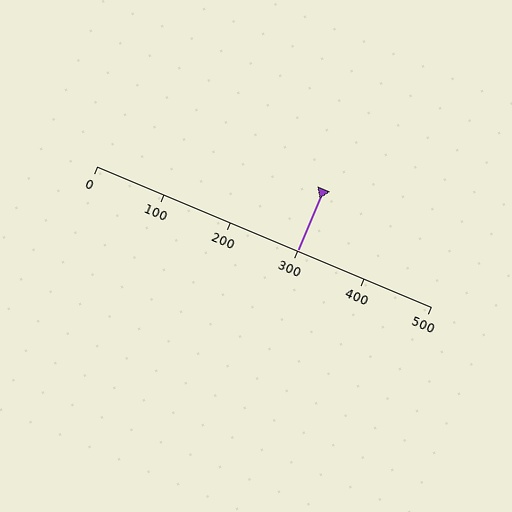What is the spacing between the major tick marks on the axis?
The major ticks are spaced 100 apart.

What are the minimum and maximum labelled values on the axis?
The axis runs from 0 to 500.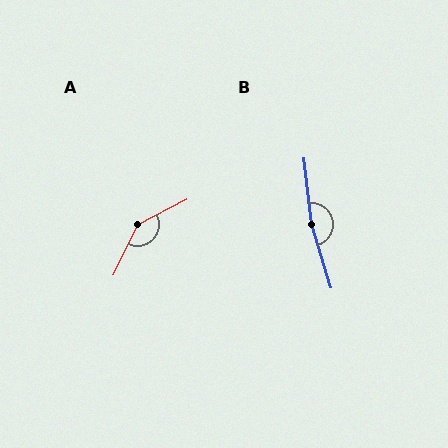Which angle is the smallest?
A, at approximately 143 degrees.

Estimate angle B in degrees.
Approximately 169 degrees.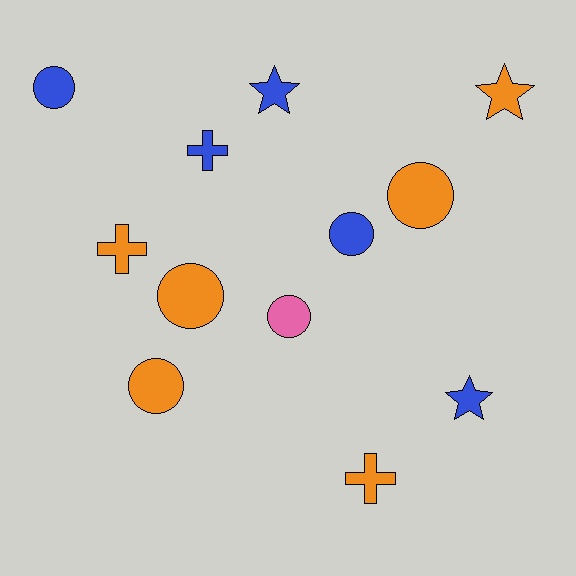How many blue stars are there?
There are 2 blue stars.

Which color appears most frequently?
Orange, with 6 objects.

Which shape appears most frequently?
Circle, with 6 objects.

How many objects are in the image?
There are 12 objects.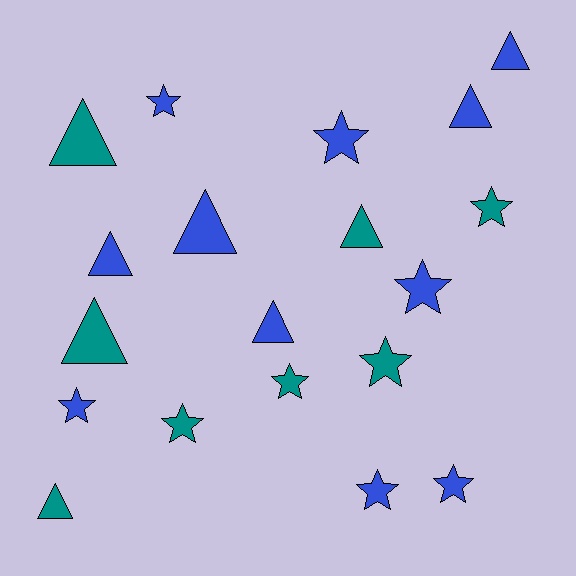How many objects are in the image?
There are 19 objects.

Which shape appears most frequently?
Star, with 10 objects.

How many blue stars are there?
There are 6 blue stars.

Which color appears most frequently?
Blue, with 11 objects.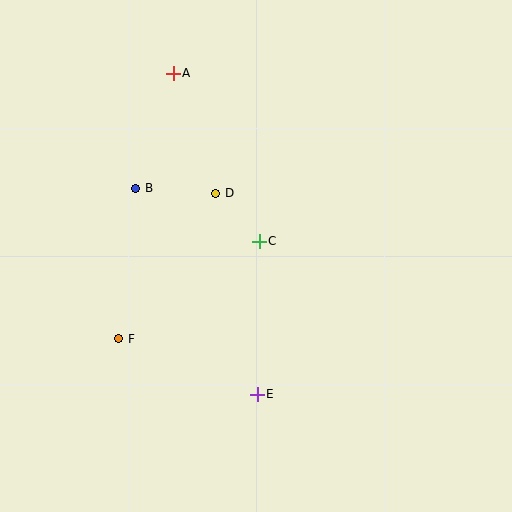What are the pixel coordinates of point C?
Point C is at (259, 241).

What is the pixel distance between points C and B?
The distance between C and B is 134 pixels.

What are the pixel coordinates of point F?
Point F is at (119, 339).